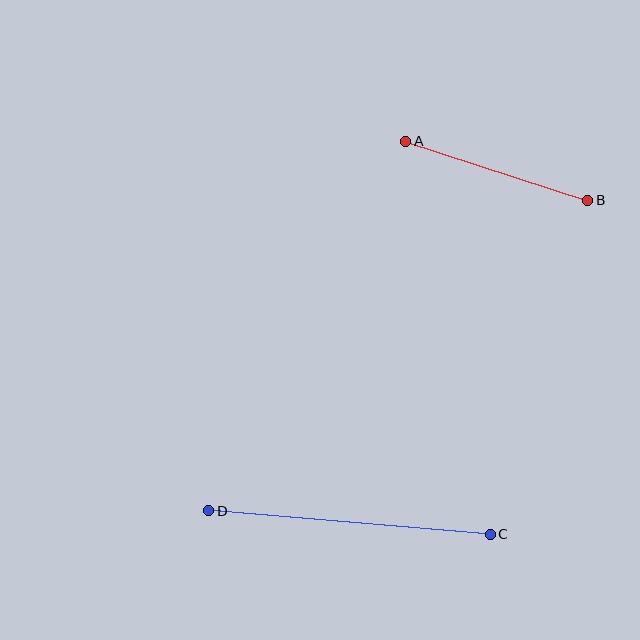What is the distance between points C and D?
The distance is approximately 282 pixels.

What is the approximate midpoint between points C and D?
The midpoint is at approximately (349, 523) pixels.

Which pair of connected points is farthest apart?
Points C and D are farthest apart.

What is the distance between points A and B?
The distance is approximately 192 pixels.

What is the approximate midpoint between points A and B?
The midpoint is at approximately (497, 171) pixels.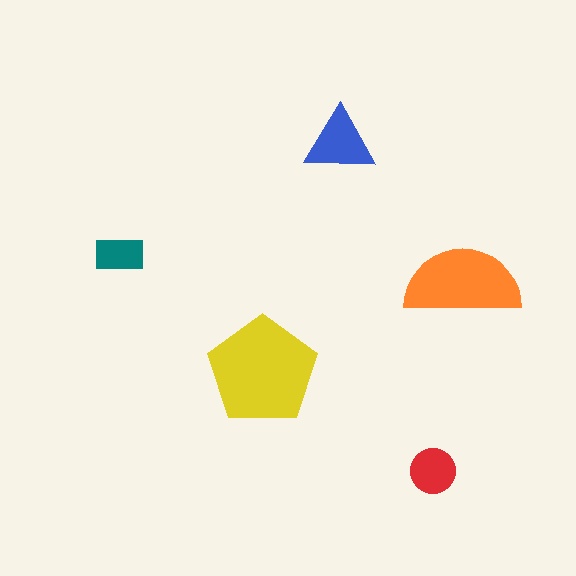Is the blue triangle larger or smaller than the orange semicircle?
Smaller.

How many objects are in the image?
There are 5 objects in the image.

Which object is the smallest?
The teal rectangle.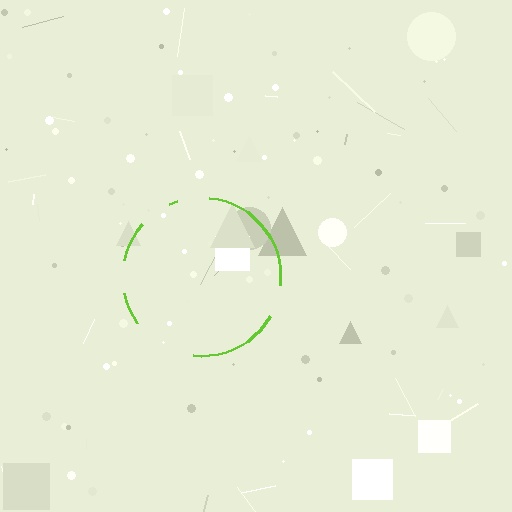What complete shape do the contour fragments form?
The contour fragments form a circle.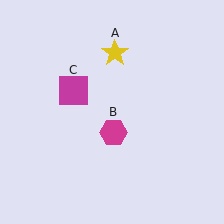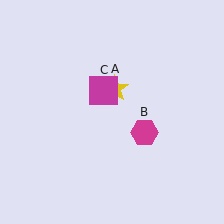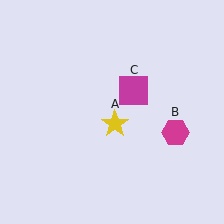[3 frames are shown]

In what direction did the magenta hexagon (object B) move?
The magenta hexagon (object B) moved right.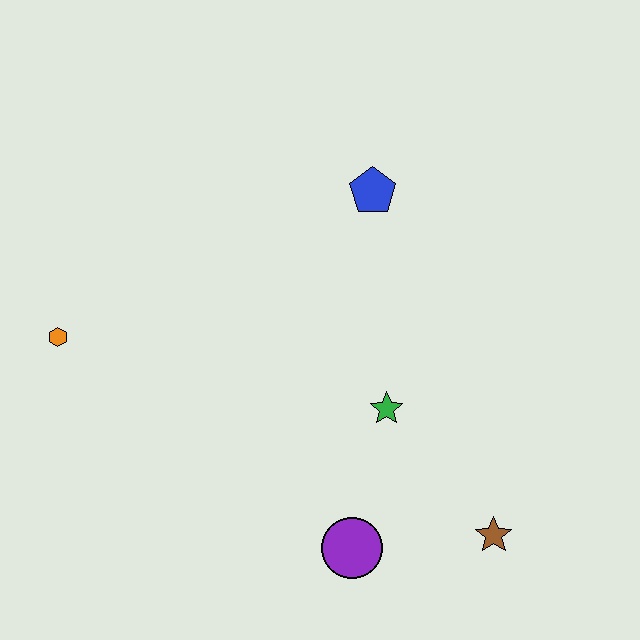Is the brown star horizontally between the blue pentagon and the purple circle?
No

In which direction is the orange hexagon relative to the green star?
The orange hexagon is to the left of the green star.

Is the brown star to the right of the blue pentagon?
Yes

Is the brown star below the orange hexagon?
Yes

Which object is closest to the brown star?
The purple circle is closest to the brown star.